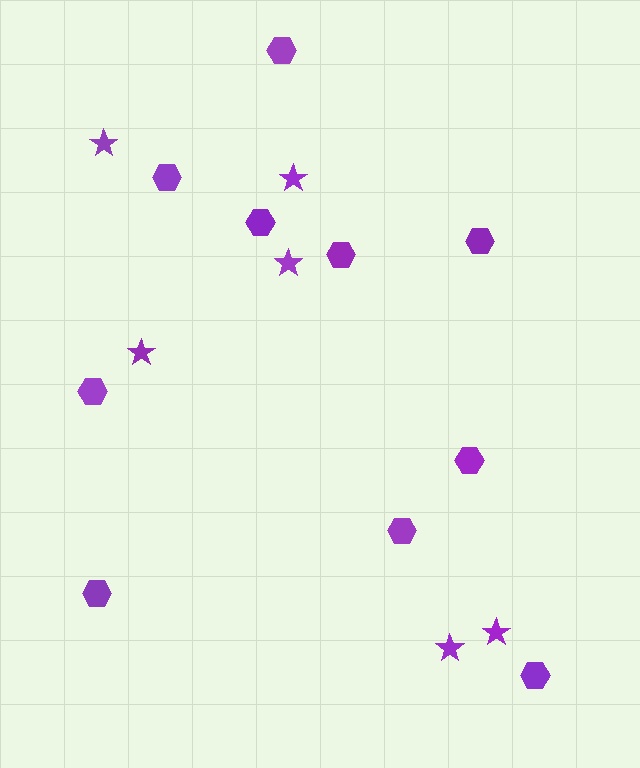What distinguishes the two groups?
There are 2 groups: one group of stars (6) and one group of hexagons (10).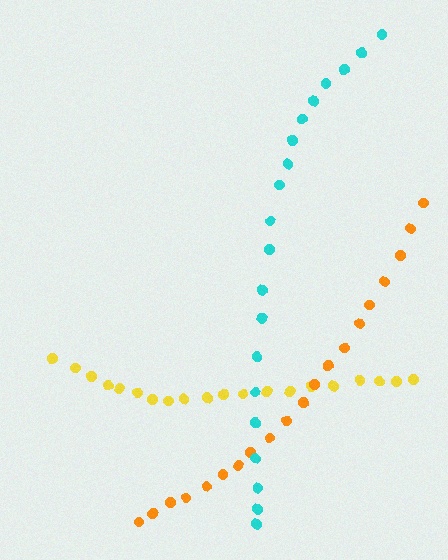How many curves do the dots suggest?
There are 3 distinct paths.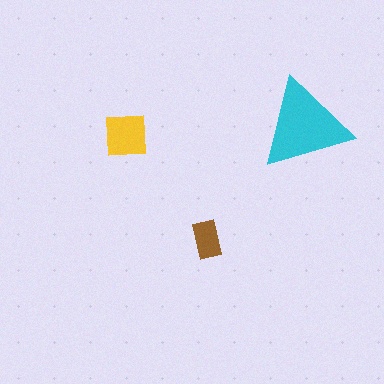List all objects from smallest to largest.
The brown rectangle, the yellow square, the cyan triangle.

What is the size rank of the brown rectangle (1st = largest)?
3rd.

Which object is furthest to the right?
The cyan triangle is rightmost.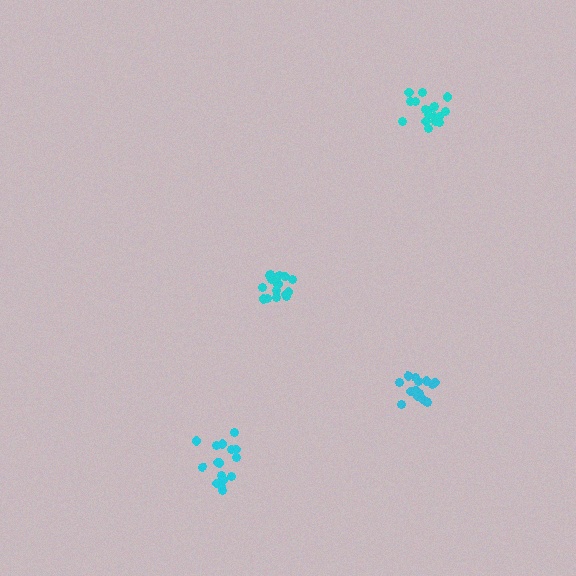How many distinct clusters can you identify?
There are 4 distinct clusters.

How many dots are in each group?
Group 1: 15 dots, Group 2: 18 dots, Group 3: 16 dots, Group 4: 16 dots (65 total).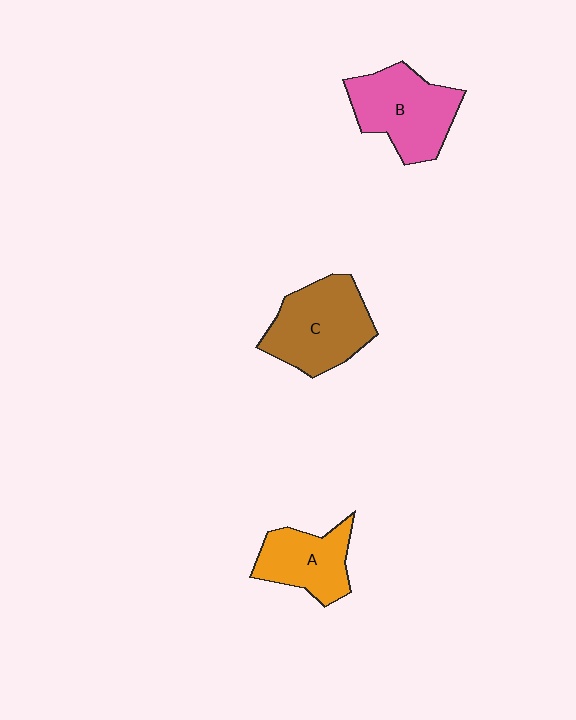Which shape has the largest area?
Shape C (brown).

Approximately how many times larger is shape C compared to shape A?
Approximately 1.4 times.